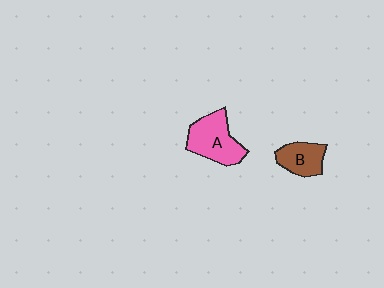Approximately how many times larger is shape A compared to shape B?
Approximately 1.5 times.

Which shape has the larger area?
Shape A (pink).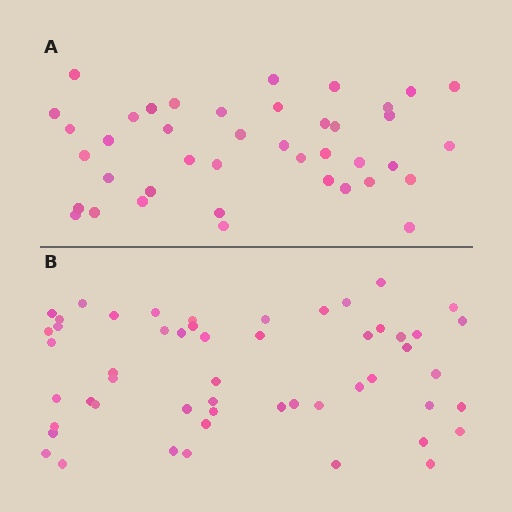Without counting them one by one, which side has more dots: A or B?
Region B (the bottom region) has more dots.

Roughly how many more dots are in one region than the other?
Region B has roughly 12 or so more dots than region A.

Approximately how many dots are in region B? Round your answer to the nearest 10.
About 50 dots. (The exact count is 53, which rounds to 50.)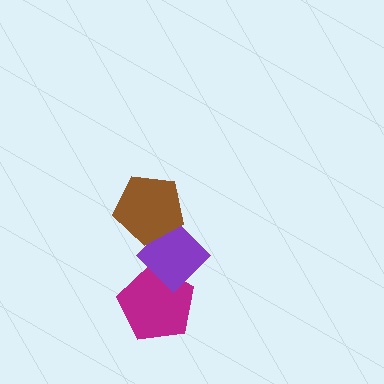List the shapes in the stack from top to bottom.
From top to bottom: the brown pentagon, the purple diamond, the magenta pentagon.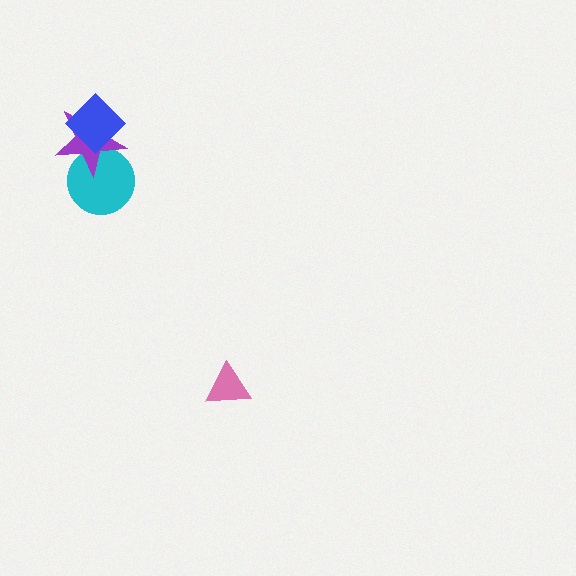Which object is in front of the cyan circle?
The purple star is in front of the cyan circle.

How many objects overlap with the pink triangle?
0 objects overlap with the pink triangle.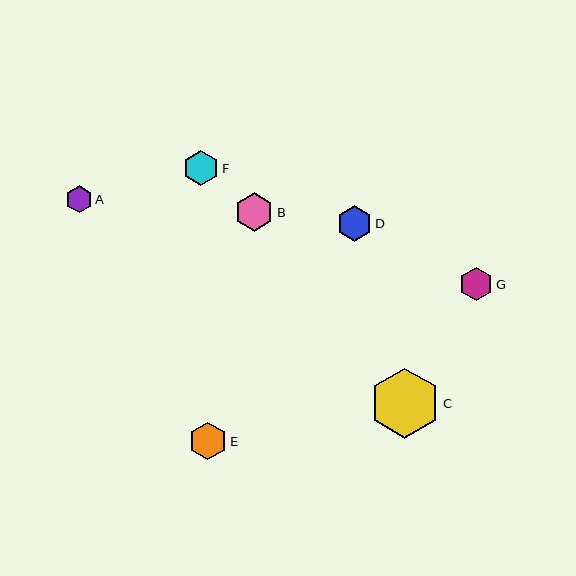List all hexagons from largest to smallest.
From largest to smallest: C, B, E, F, D, G, A.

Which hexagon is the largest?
Hexagon C is the largest with a size of approximately 70 pixels.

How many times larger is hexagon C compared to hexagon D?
Hexagon C is approximately 2.0 times the size of hexagon D.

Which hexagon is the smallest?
Hexagon A is the smallest with a size of approximately 27 pixels.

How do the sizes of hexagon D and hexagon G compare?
Hexagon D and hexagon G are approximately the same size.